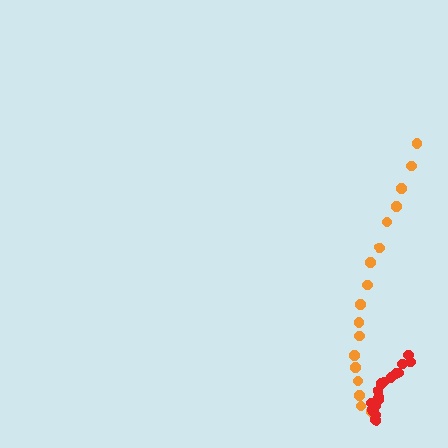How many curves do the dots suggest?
There are 2 distinct paths.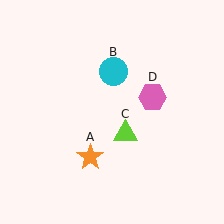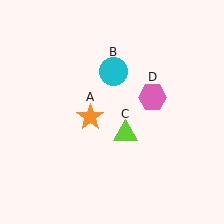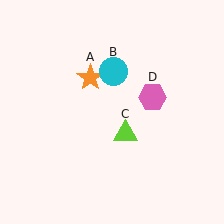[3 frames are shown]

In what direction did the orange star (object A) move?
The orange star (object A) moved up.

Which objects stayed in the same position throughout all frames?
Cyan circle (object B) and lime triangle (object C) and pink hexagon (object D) remained stationary.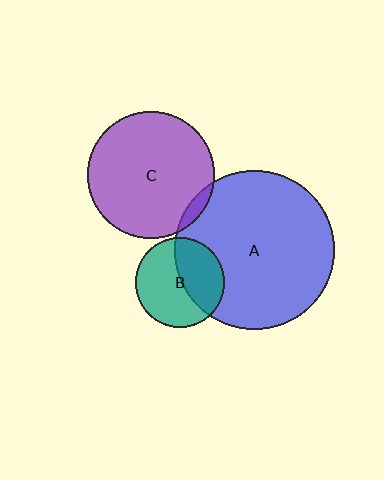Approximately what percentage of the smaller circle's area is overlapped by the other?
Approximately 5%.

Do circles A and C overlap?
Yes.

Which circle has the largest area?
Circle A (blue).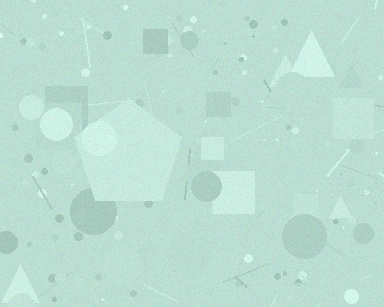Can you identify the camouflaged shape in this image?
The camouflaged shape is a pentagon.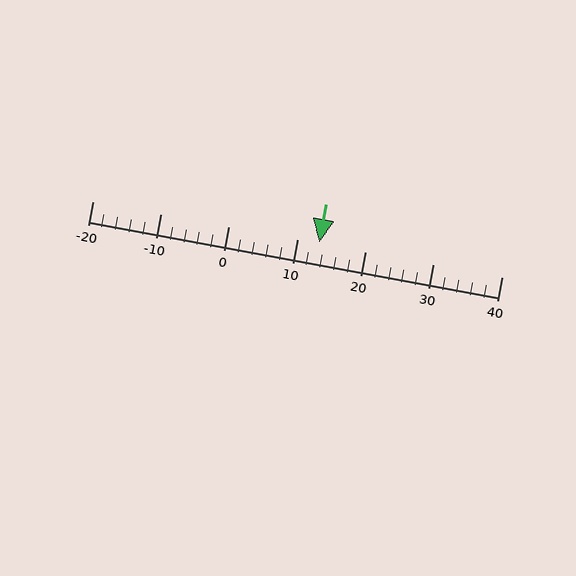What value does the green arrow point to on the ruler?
The green arrow points to approximately 13.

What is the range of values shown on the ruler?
The ruler shows values from -20 to 40.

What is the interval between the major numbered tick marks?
The major tick marks are spaced 10 units apart.